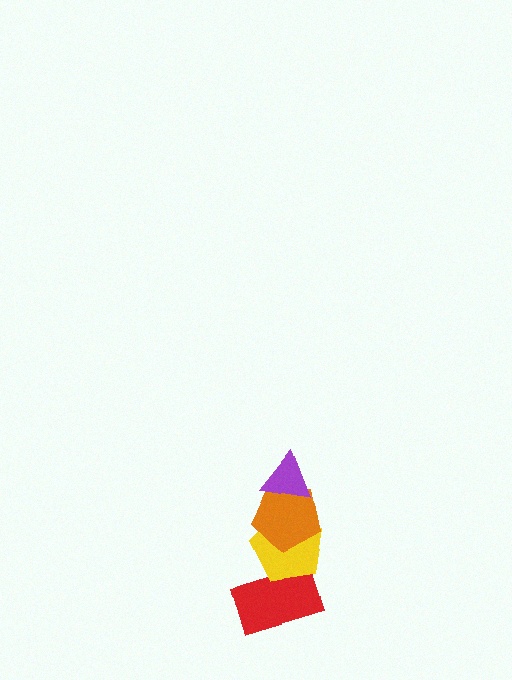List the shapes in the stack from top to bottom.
From top to bottom: the purple triangle, the orange pentagon, the yellow pentagon, the red rectangle.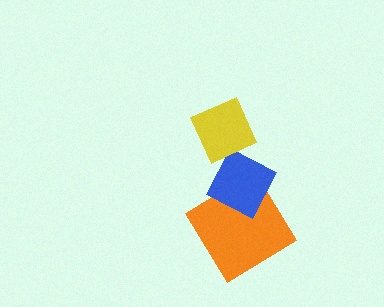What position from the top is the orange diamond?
The orange diamond is 3rd from the top.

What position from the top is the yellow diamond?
The yellow diamond is 1st from the top.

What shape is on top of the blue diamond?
The yellow diamond is on top of the blue diamond.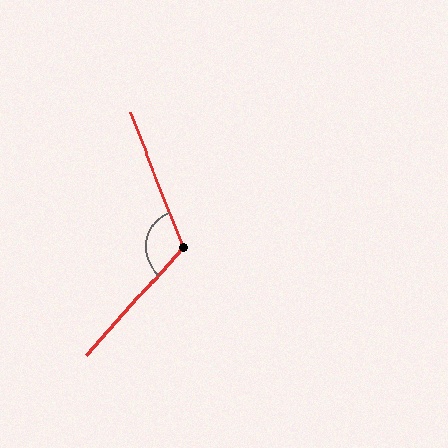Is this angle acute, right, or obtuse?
It is obtuse.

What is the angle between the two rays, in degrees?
Approximately 116 degrees.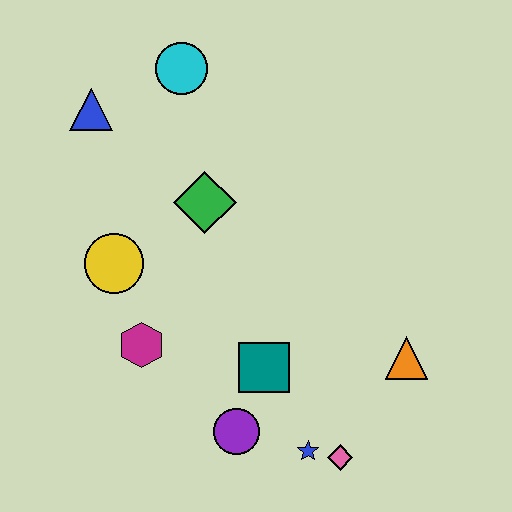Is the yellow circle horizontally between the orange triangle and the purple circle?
No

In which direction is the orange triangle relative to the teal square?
The orange triangle is to the right of the teal square.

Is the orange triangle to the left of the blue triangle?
No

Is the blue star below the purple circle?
Yes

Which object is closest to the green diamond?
The yellow circle is closest to the green diamond.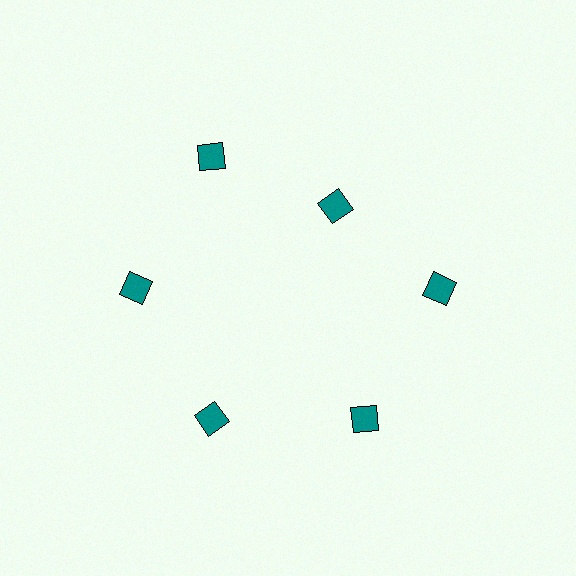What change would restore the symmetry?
The symmetry would be restored by moving it outward, back onto the ring so that all 6 diamonds sit at equal angles and equal distance from the center.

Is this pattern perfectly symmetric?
No. The 6 teal diamonds are arranged in a ring, but one element near the 1 o'clock position is pulled inward toward the center, breaking the 6-fold rotational symmetry.